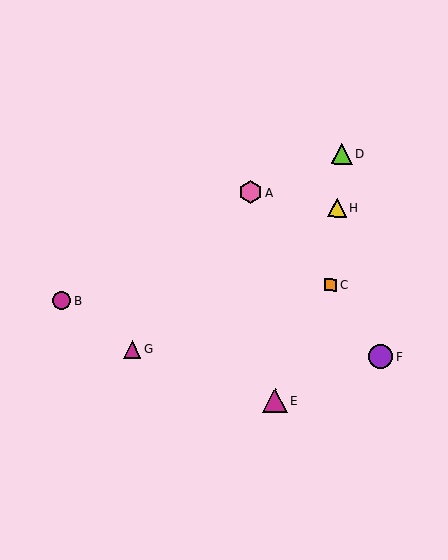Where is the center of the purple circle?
The center of the purple circle is at (380, 357).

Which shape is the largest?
The purple circle (labeled F) is the largest.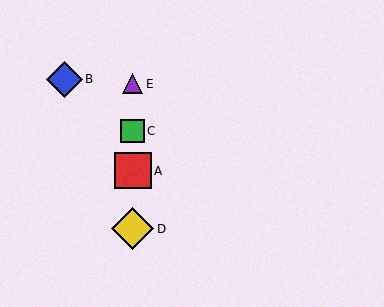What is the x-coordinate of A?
Object A is at x≈133.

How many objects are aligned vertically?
4 objects (A, C, D, E) are aligned vertically.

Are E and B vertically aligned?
No, E is at x≈133 and B is at x≈65.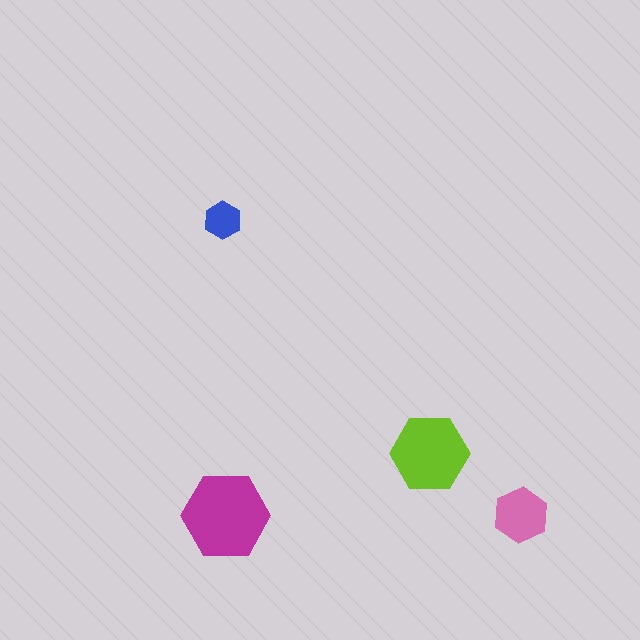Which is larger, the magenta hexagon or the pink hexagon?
The magenta one.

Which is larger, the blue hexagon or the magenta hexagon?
The magenta one.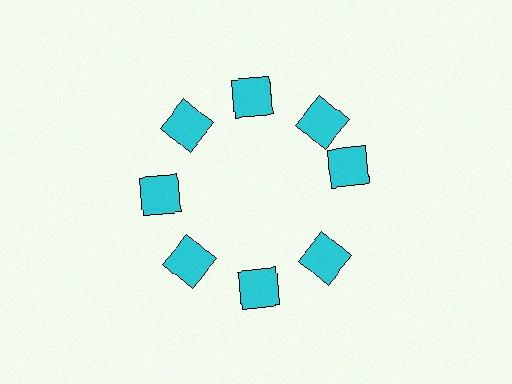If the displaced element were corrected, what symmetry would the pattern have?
It would have 8-fold rotational symmetry — the pattern would map onto itself every 45 degrees.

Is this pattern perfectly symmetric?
No. The 8 cyan squares are arranged in a ring, but one element near the 3 o'clock position is rotated out of alignment along the ring, breaking the 8-fold rotational symmetry.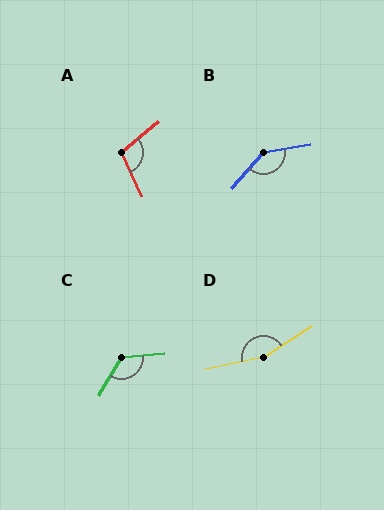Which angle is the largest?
D, at approximately 159 degrees.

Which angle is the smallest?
A, at approximately 106 degrees.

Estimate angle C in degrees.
Approximately 126 degrees.